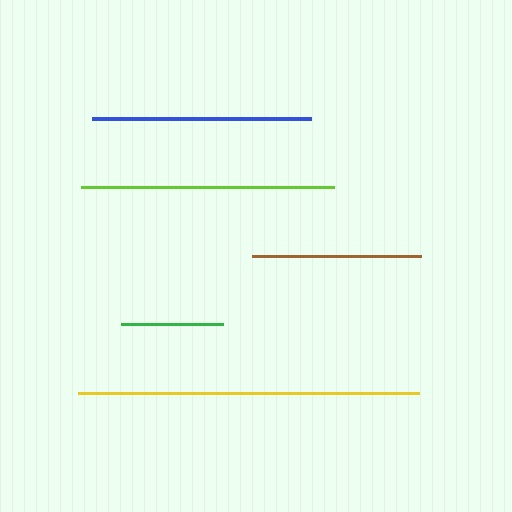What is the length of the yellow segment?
The yellow segment is approximately 341 pixels long.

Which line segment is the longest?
The yellow line is the longest at approximately 341 pixels.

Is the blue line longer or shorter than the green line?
The blue line is longer than the green line.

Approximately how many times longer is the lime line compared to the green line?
The lime line is approximately 2.5 times the length of the green line.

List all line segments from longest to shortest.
From longest to shortest: yellow, lime, blue, brown, green.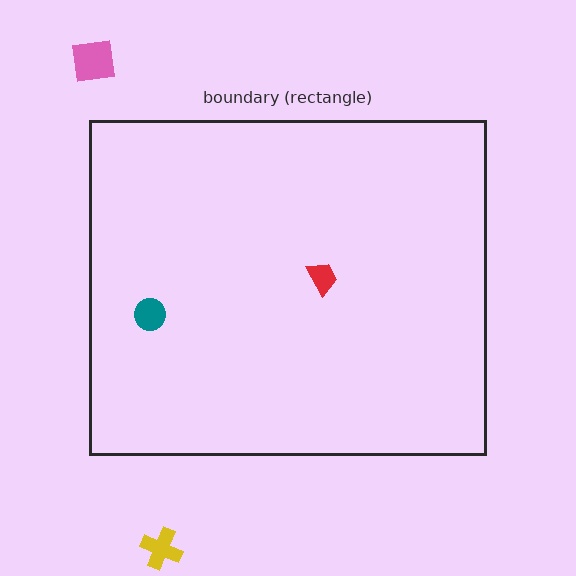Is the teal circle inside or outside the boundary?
Inside.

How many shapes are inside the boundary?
2 inside, 2 outside.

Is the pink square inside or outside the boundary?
Outside.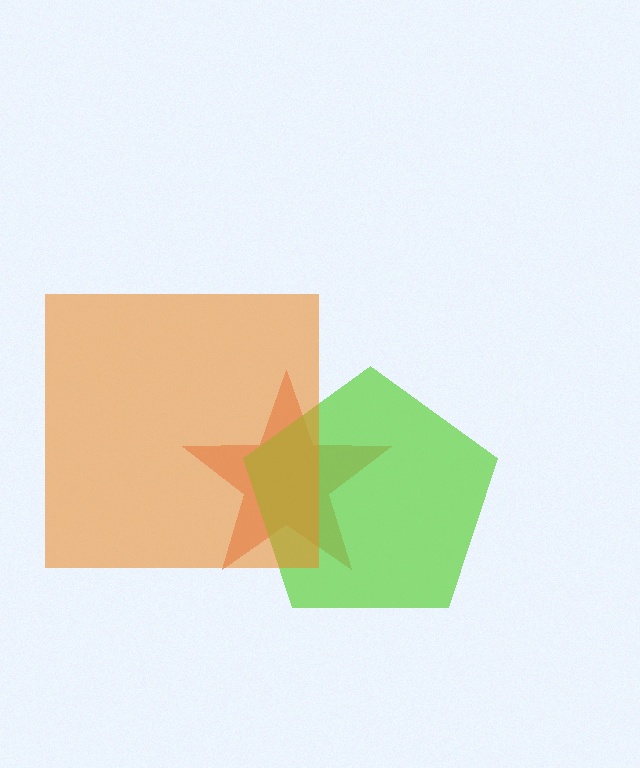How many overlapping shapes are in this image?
There are 3 overlapping shapes in the image.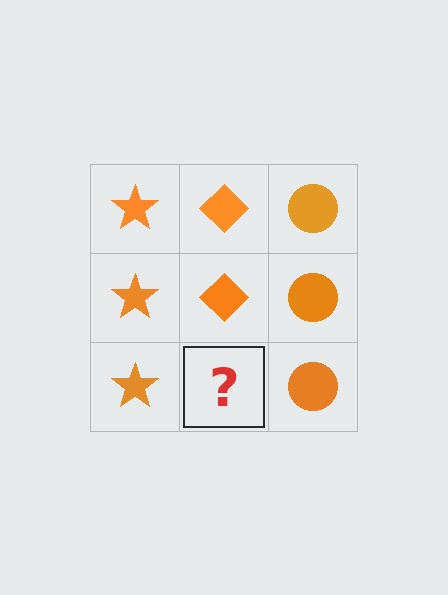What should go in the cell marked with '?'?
The missing cell should contain an orange diamond.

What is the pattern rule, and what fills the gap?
The rule is that each column has a consistent shape. The gap should be filled with an orange diamond.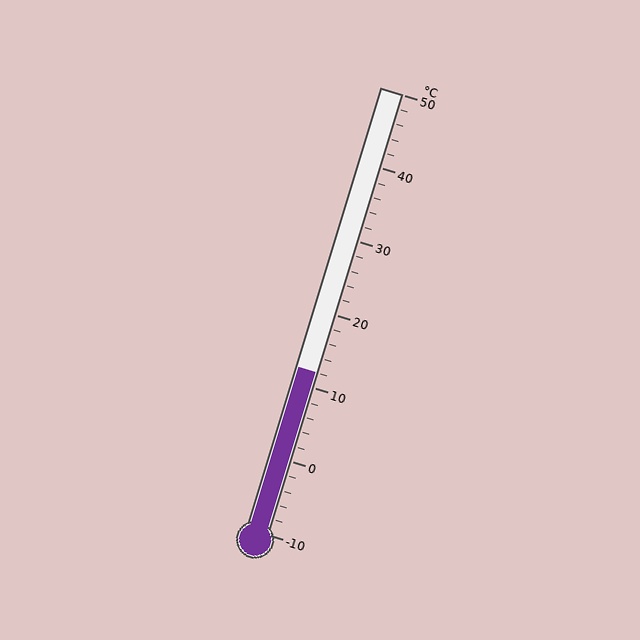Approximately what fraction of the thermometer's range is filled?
The thermometer is filled to approximately 35% of its range.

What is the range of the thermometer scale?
The thermometer scale ranges from -10°C to 50°C.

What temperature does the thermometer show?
The thermometer shows approximately 12°C.